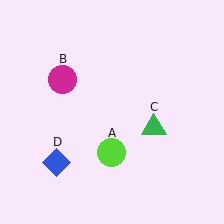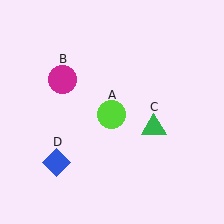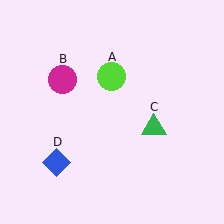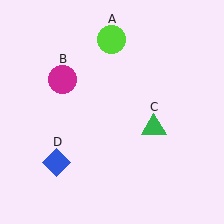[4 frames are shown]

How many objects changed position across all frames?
1 object changed position: lime circle (object A).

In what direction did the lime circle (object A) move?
The lime circle (object A) moved up.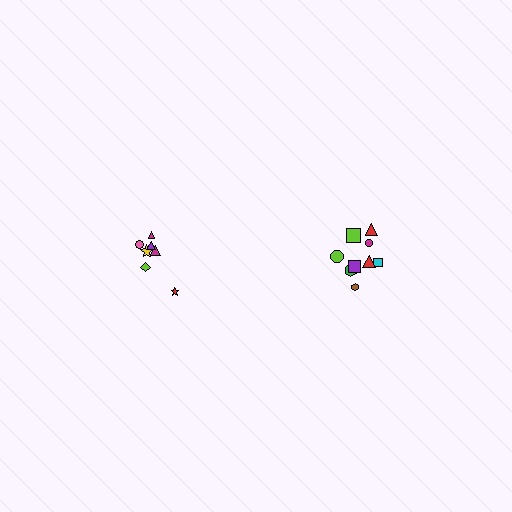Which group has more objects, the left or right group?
The right group.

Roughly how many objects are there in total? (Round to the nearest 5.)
Roughly 15 objects in total.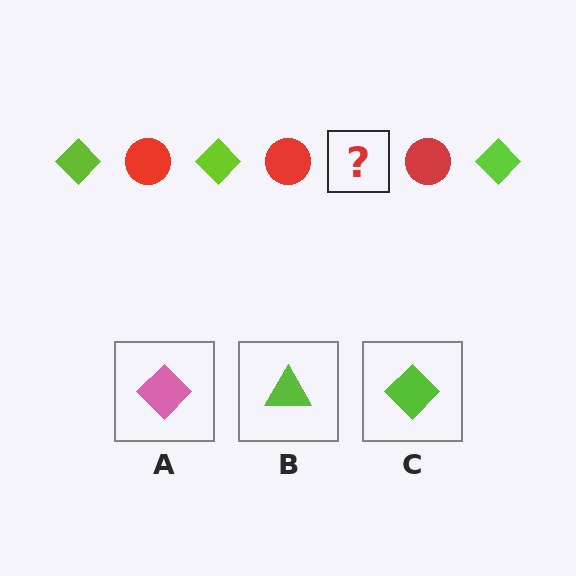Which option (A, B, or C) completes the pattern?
C.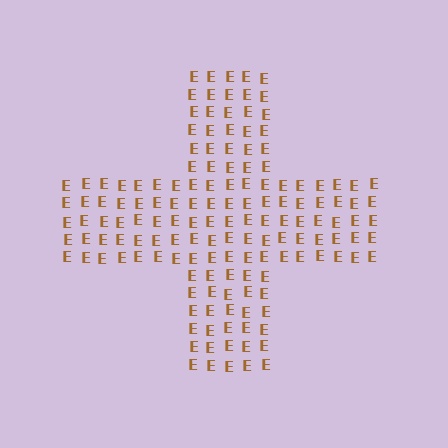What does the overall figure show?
The overall figure shows a cross.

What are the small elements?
The small elements are letter E's.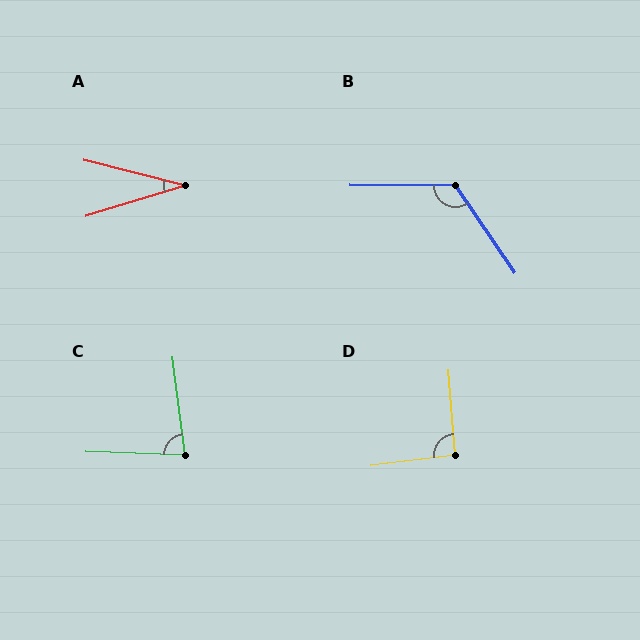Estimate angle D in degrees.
Approximately 92 degrees.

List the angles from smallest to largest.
A (31°), C (80°), D (92°), B (124°).